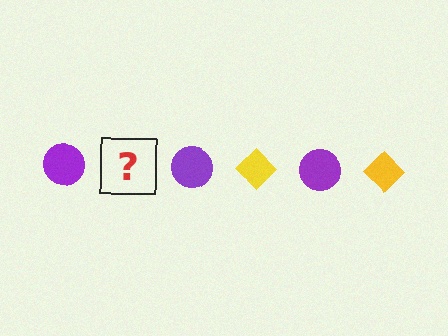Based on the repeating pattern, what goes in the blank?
The blank should be a yellow diamond.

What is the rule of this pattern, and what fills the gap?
The rule is that the pattern alternates between purple circle and yellow diamond. The gap should be filled with a yellow diamond.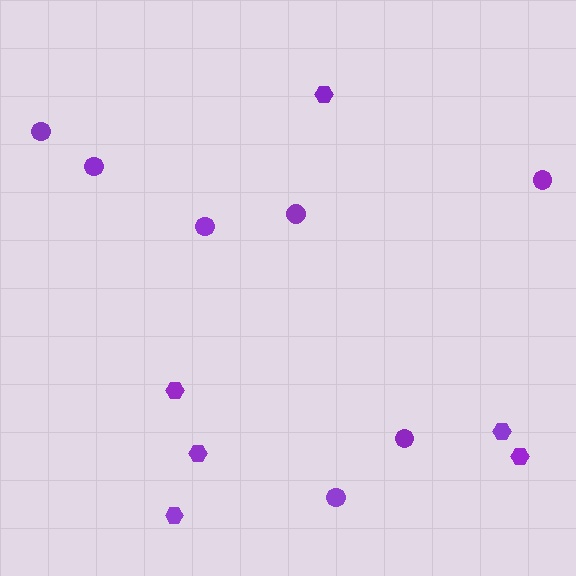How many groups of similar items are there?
There are 2 groups: one group of hexagons (6) and one group of circles (7).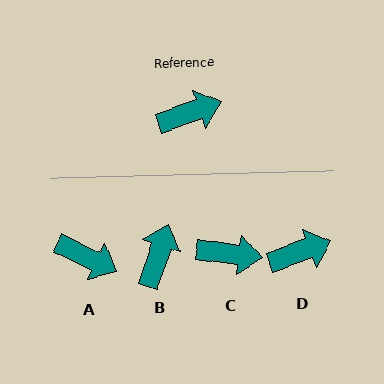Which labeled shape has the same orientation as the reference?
D.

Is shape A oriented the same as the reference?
No, it is off by about 45 degrees.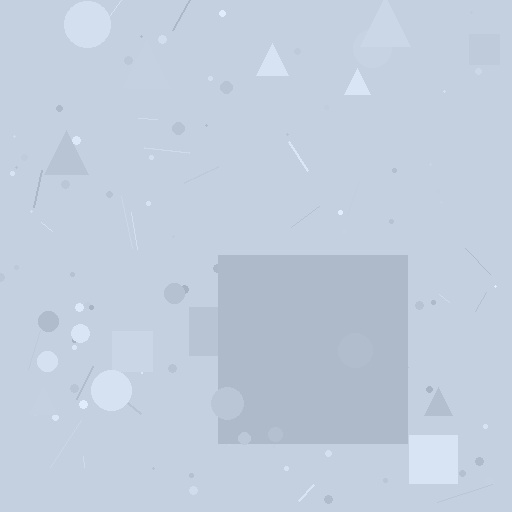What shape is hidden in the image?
A square is hidden in the image.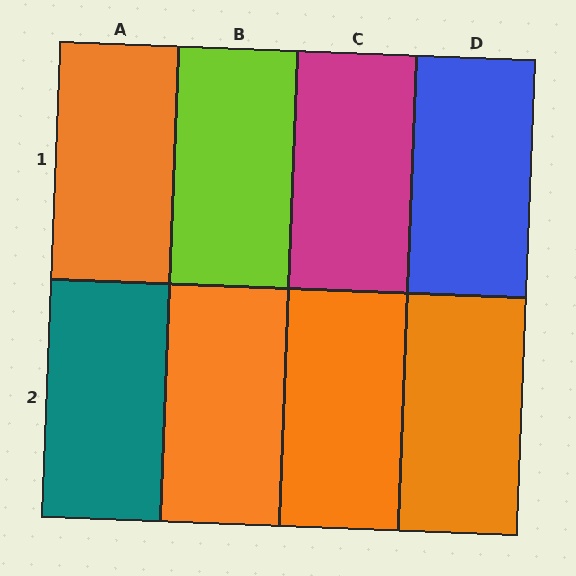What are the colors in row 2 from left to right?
Teal, orange, orange, orange.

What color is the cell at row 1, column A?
Orange.